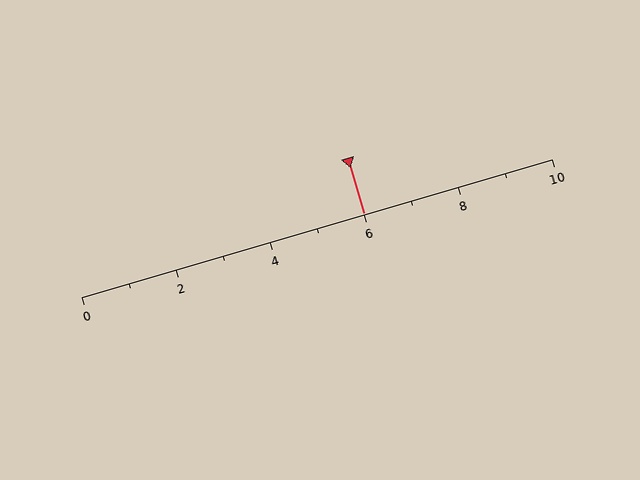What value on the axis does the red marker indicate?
The marker indicates approximately 6.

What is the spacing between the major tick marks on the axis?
The major ticks are spaced 2 apart.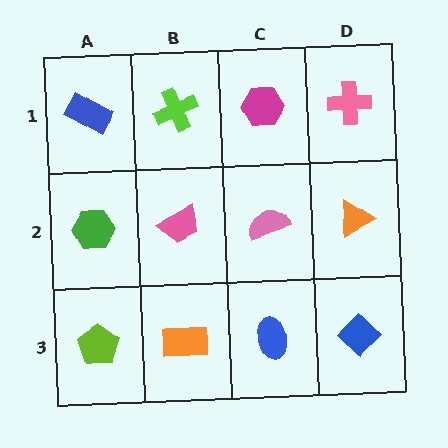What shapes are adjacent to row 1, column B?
A pink trapezoid (row 2, column B), a blue rectangle (row 1, column A), a magenta hexagon (row 1, column C).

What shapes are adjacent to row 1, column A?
A green hexagon (row 2, column A), a lime cross (row 1, column B).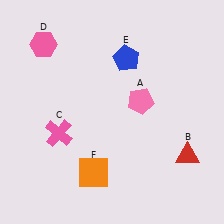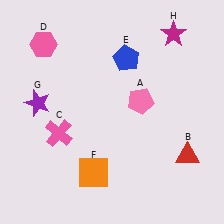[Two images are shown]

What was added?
A purple star (G), a magenta star (H) were added in Image 2.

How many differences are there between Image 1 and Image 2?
There are 2 differences between the two images.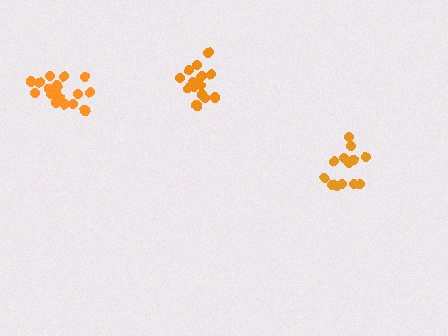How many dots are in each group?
Group 1: 13 dots, Group 2: 15 dots, Group 3: 17 dots (45 total).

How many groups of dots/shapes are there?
There are 3 groups.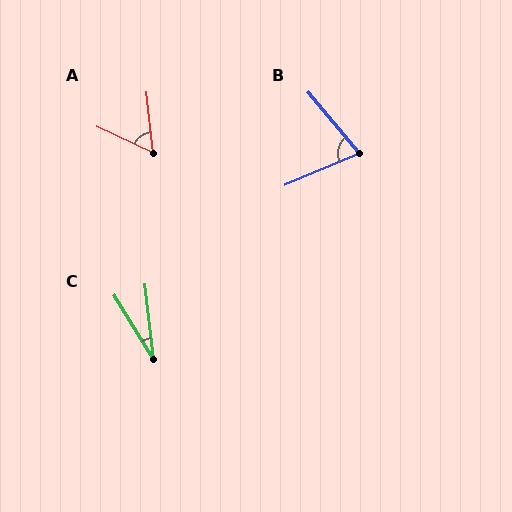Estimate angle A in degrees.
Approximately 58 degrees.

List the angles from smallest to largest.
C (25°), A (58°), B (73°).